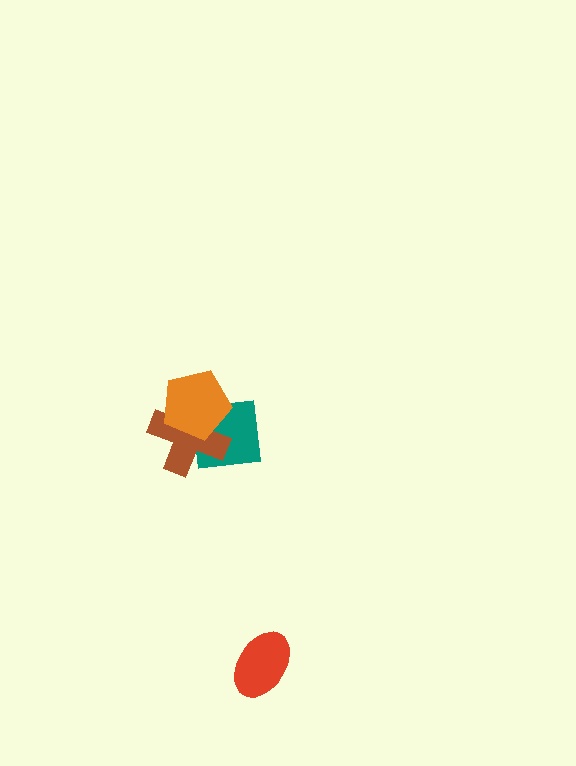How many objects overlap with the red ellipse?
0 objects overlap with the red ellipse.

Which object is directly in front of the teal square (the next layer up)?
The brown cross is directly in front of the teal square.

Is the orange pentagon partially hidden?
No, no other shape covers it.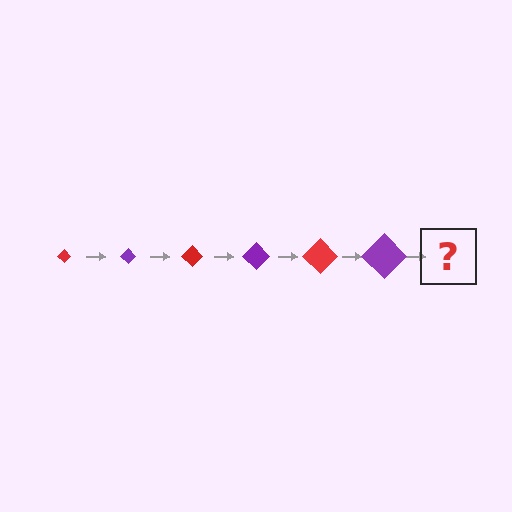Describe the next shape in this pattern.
It should be a red diamond, larger than the previous one.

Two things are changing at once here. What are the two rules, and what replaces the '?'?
The two rules are that the diamond grows larger each step and the color cycles through red and purple. The '?' should be a red diamond, larger than the previous one.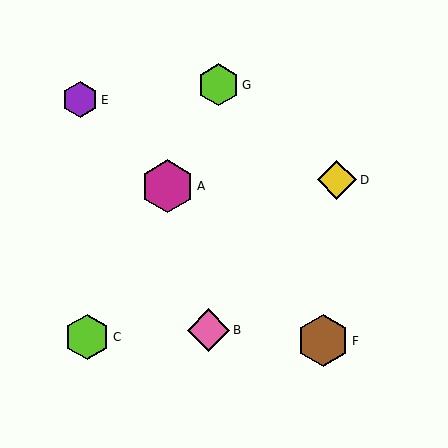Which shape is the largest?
The magenta hexagon (labeled A) is the largest.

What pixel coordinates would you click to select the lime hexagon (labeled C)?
Click at (87, 337) to select the lime hexagon C.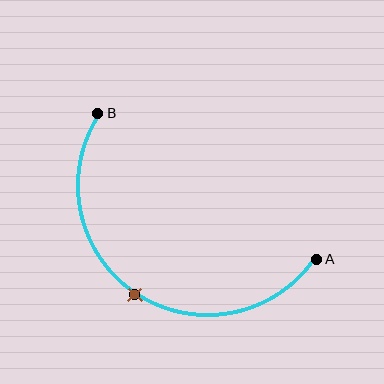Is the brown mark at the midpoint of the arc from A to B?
Yes. The brown mark lies on the arc at equal arc-length from both A and B — it is the arc midpoint.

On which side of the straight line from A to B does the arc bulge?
The arc bulges below and to the left of the straight line connecting A and B.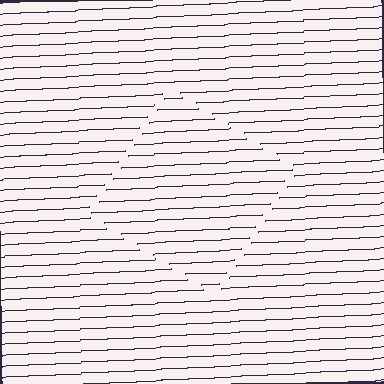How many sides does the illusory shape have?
4 sides — the line-ends trace a square.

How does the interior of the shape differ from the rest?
The interior of the shape contains the same grating, shifted by half a period — the contour is defined by the phase discontinuity where line-ends from the inner and outer gratings abut.